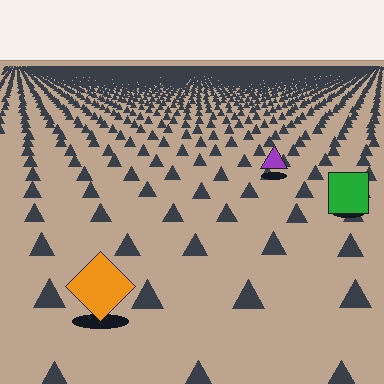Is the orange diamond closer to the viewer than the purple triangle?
Yes. The orange diamond is closer — you can tell from the texture gradient: the ground texture is coarser near it.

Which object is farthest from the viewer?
The purple triangle is farthest from the viewer. It appears smaller and the ground texture around it is denser.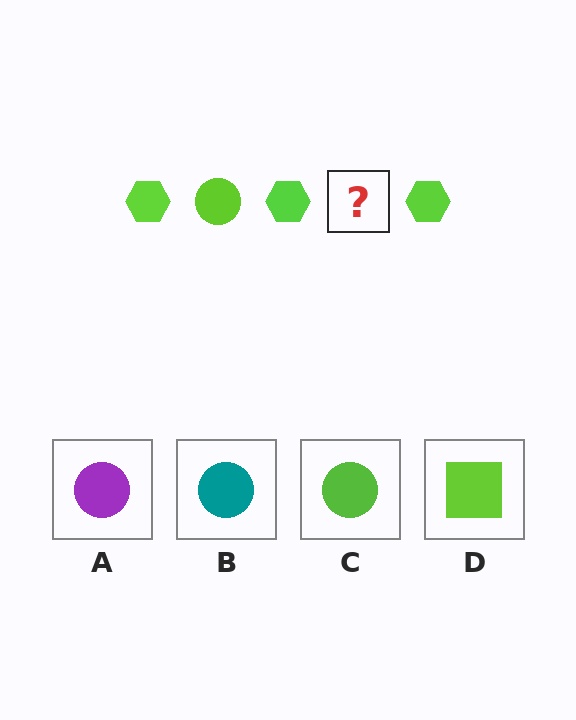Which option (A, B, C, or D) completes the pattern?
C.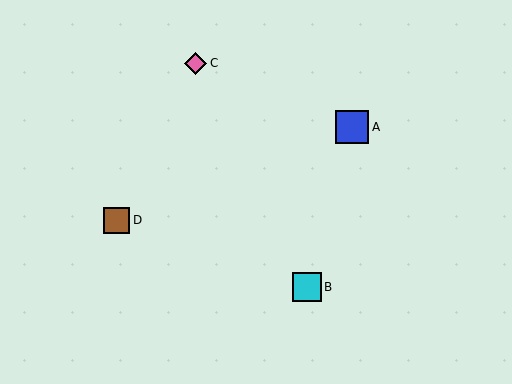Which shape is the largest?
The blue square (labeled A) is the largest.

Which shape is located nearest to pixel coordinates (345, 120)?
The blue square (labeled A) at (352, 127) is nearest to that location.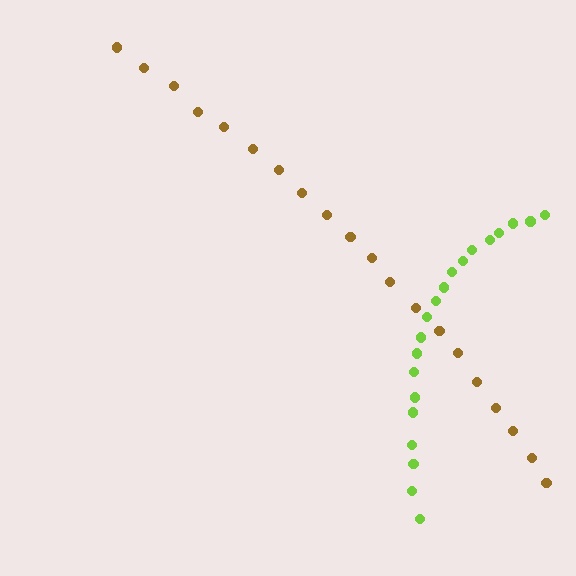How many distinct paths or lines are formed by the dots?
There are 2 distinct paths.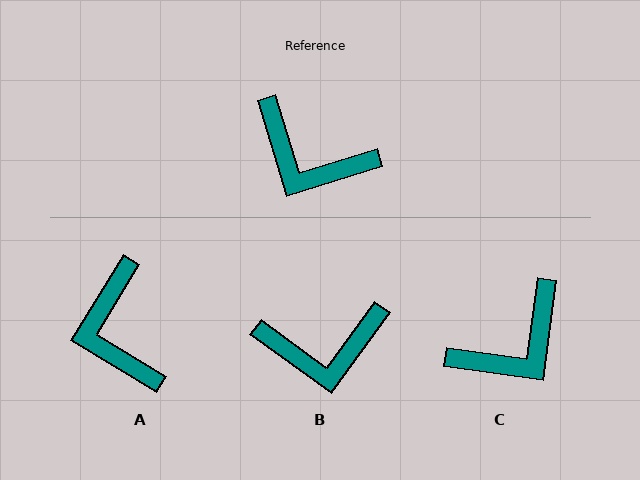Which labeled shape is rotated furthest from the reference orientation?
C, about 65 degrees away.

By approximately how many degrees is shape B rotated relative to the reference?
Approximately 37 degrees counter-clockwise.